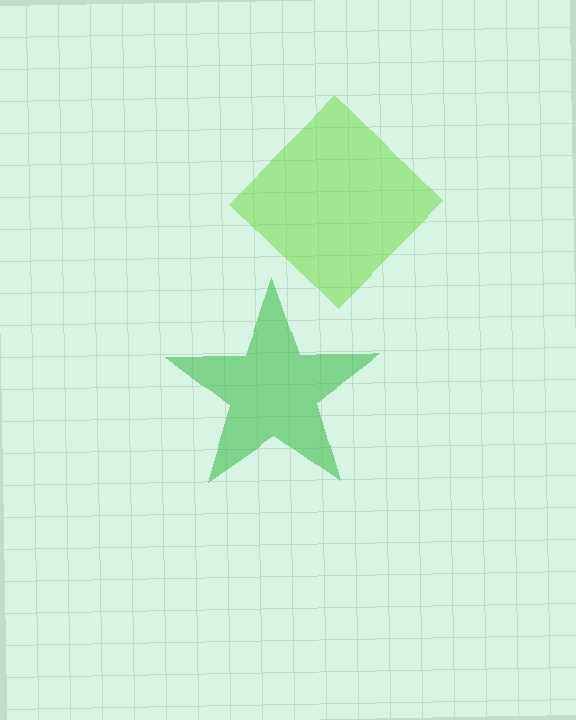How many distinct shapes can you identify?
There are 2 distinct shapes: a green star, a lime diamond.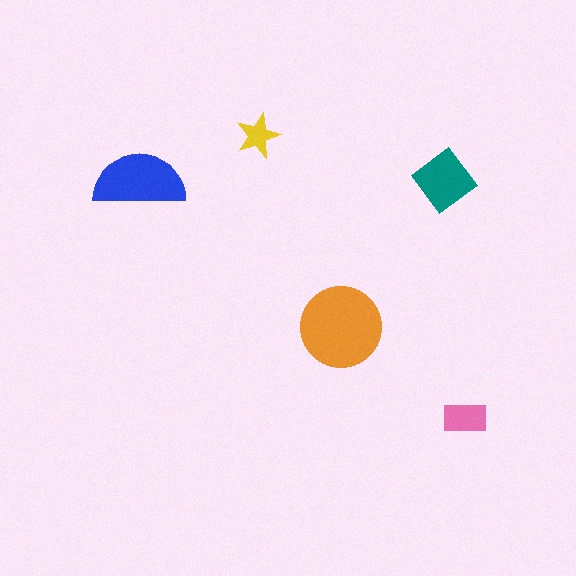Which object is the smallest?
The yellow star.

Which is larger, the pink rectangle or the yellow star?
The pink rectangle.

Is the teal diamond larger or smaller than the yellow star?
Larger.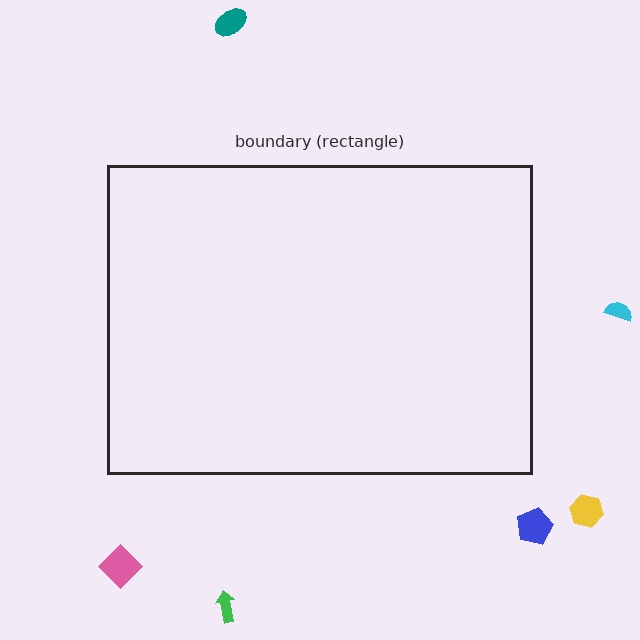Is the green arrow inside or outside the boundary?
Outside.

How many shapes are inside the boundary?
0 inside, 6 outside.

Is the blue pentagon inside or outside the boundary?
Outside.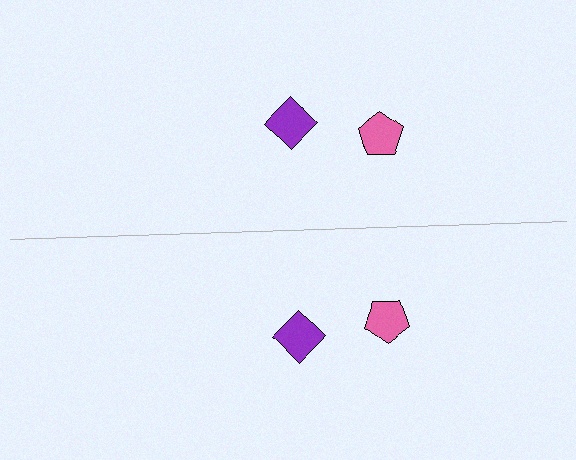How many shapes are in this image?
There are 4 shapes in this image.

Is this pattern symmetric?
Yes, this pattern has bilateral (reflection) symmetry.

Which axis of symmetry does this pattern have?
The pattern has a horizontal axis of symmetry running through the center of the image.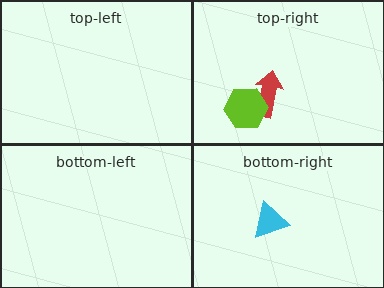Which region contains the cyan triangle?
The bottom-right region.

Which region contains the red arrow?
The top-right region.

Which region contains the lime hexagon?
The top-right region.